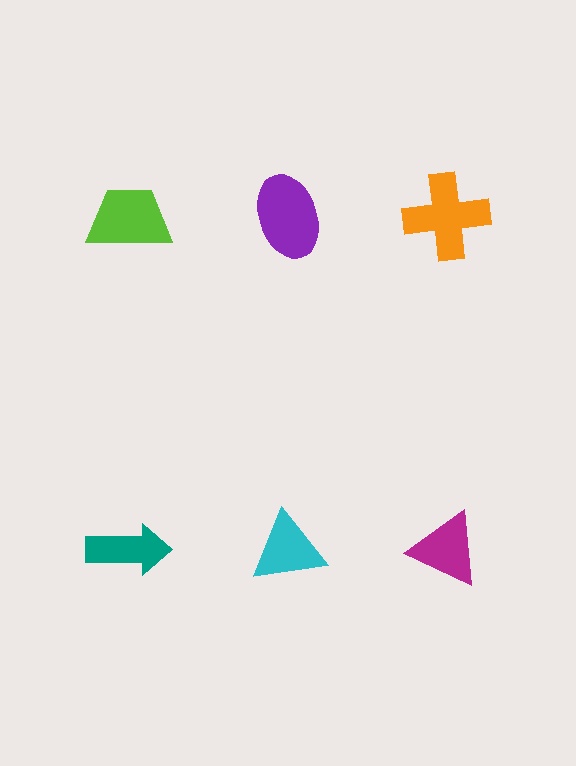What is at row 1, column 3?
An orange cross.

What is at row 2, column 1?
A teal arrow.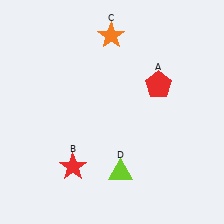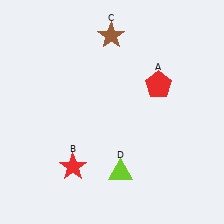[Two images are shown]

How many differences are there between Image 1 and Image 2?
There is 1 difference between the two images.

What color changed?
The star (C) changed from orange in Image 1 to brown in Image 2.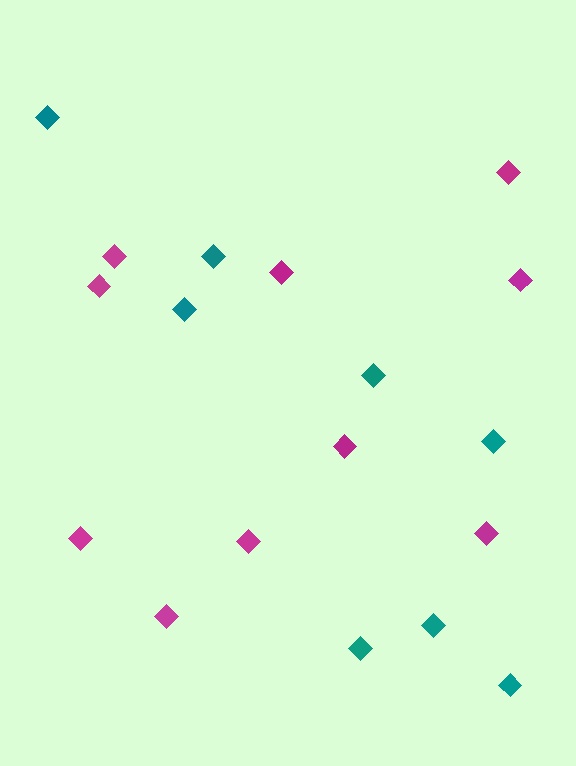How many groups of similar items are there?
There are 2 groups: one group of magenta diamonds (10) and one group of teal diamonds (8).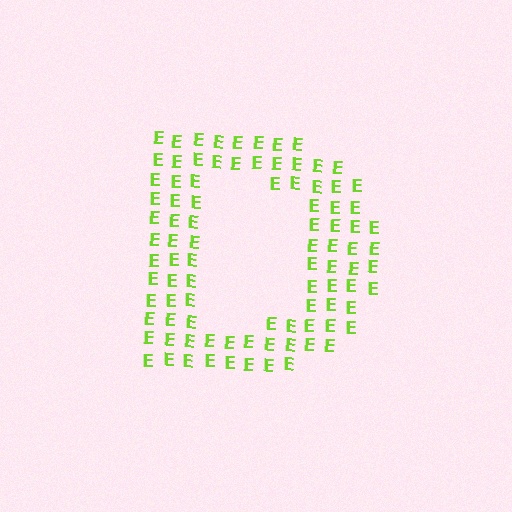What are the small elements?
The small elements are letter E's.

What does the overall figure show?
The overall figure shows the letter D.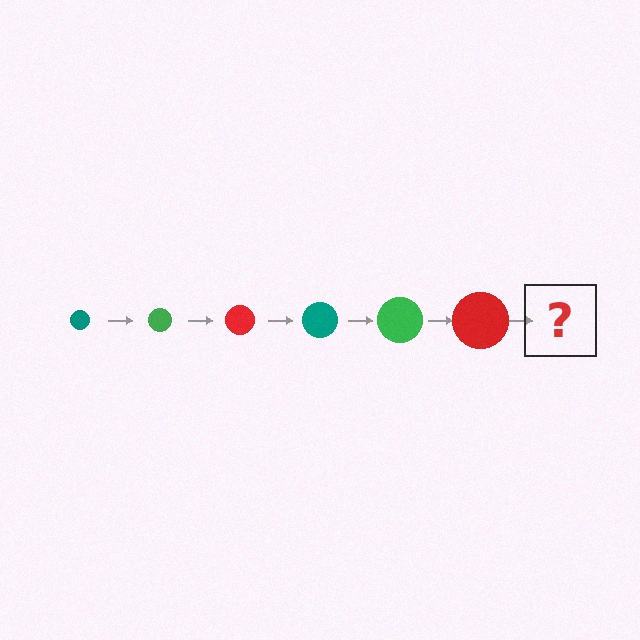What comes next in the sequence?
The next element should be a teal circle, larger than the previous one.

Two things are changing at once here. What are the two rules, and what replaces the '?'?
The two rules are that the circle grows larger each step and the color cycles through teal, green, and red. The '?' should be a teal circle, larger than the previous one.